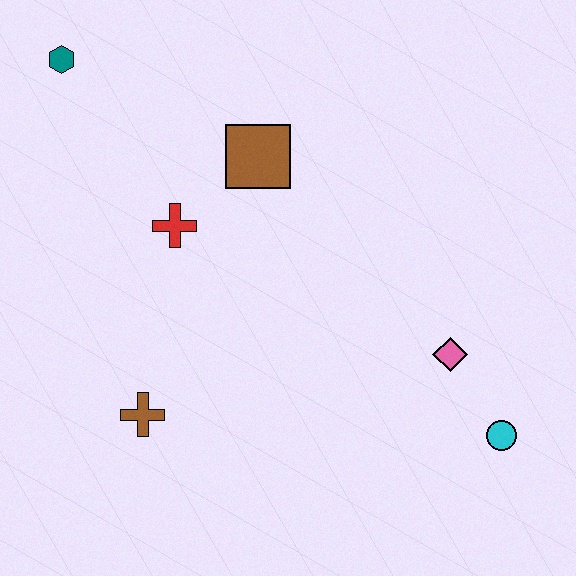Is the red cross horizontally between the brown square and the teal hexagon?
Yes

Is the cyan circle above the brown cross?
No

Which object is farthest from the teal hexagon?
The cyan circle is farthest from the teal hexagon.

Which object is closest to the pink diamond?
The cyan circle is closest to the pink diamond.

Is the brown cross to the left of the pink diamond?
Yes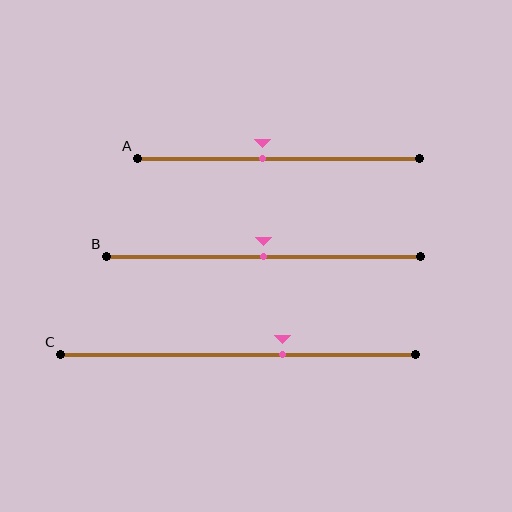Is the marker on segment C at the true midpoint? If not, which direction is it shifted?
No, the marker on segment C is shifted to the right by about 13% of the segment length.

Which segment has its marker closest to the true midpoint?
Segment B has its marker closest to the true midpoint.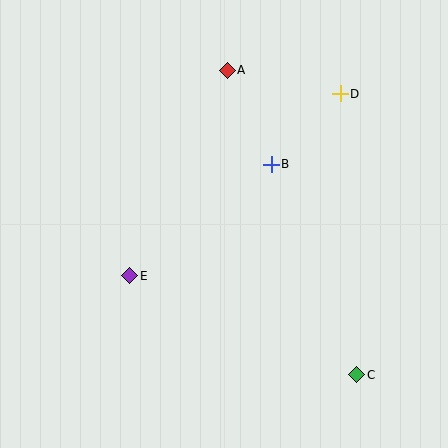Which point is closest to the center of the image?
Point B at (271, 164) is closest to the center.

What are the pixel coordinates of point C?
Point C is at (357, 375).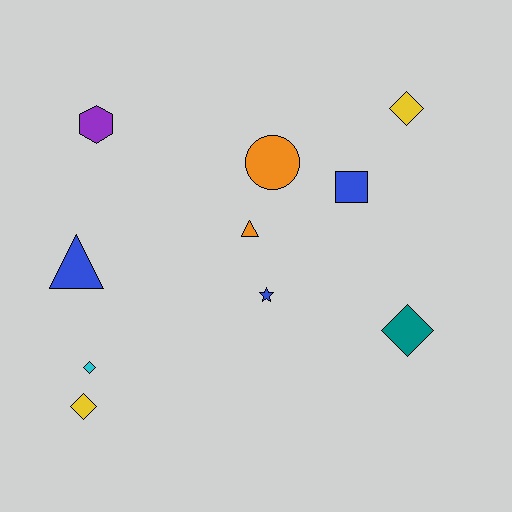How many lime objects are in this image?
There are no lime objects.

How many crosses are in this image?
There are no crosses.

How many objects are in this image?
There are 10 objects.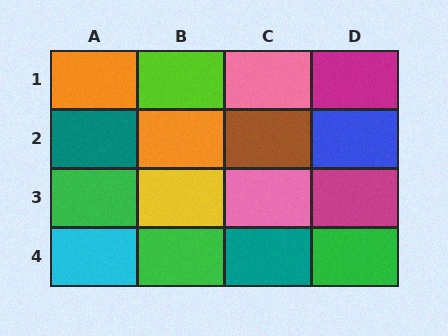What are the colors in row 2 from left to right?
Teal, orange, brown, blue.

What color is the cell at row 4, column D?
Green.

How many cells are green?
3 cells are green.